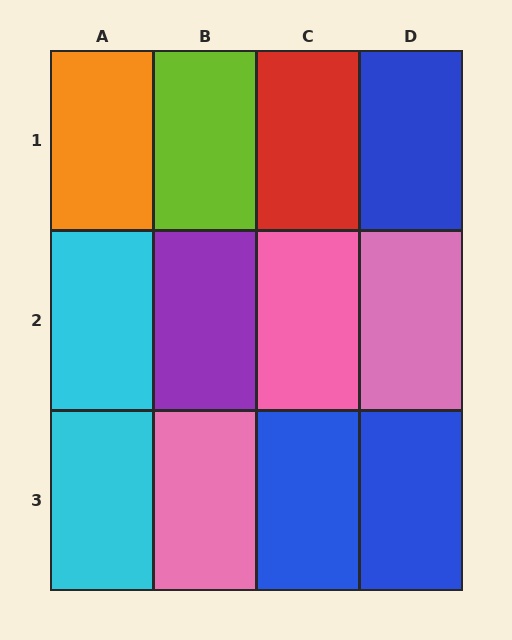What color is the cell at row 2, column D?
Pink.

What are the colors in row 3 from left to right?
Cyan, pink, blue, blue.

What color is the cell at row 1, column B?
Lime.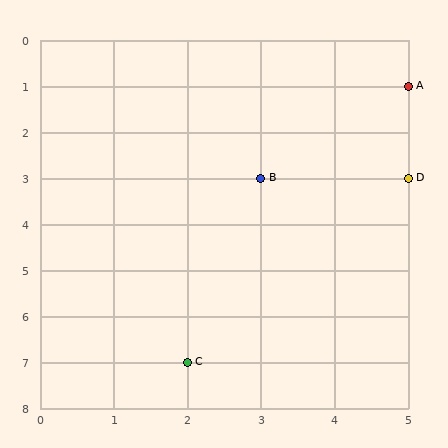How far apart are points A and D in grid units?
Points A and D are 2 rows apart.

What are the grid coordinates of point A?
Point A is at grid coordinates (5, 1).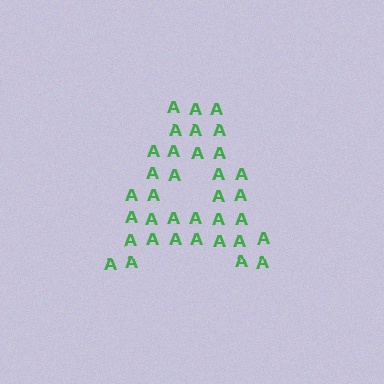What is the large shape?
The large shape is the letter A.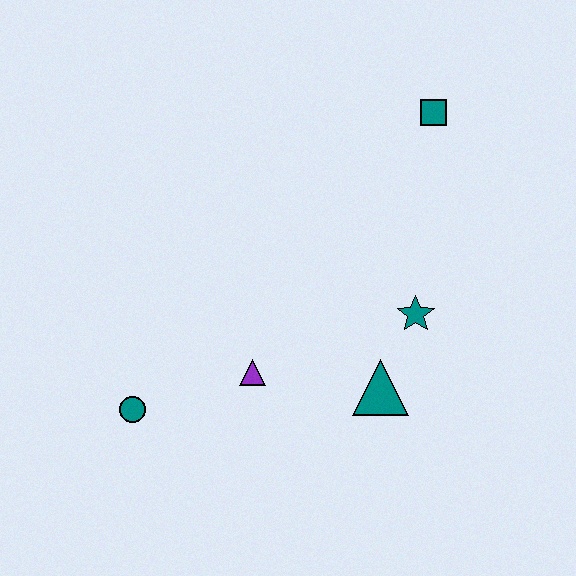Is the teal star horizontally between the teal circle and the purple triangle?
No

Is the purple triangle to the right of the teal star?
No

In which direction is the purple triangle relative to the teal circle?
The purple triangle is to the right of the teal circle.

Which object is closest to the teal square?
The teal star is closest to the teal square.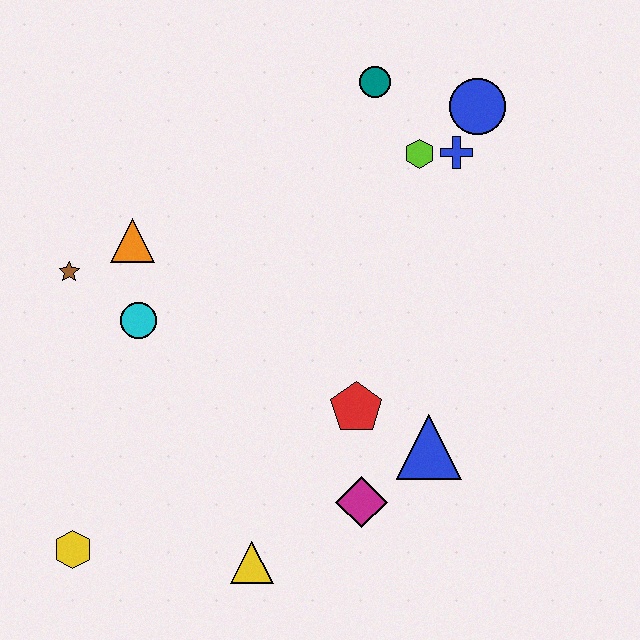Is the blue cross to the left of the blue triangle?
No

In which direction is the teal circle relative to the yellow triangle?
The teal circle is above the yellow triangle.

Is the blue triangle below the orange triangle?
Yes